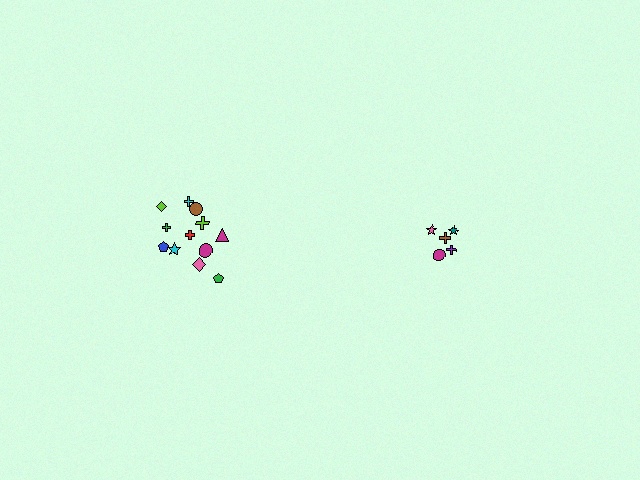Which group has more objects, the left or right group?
The left group.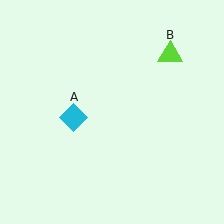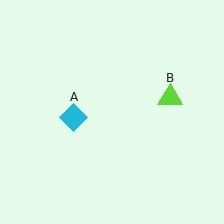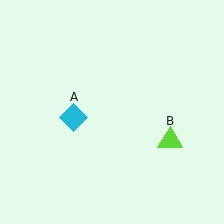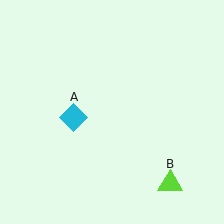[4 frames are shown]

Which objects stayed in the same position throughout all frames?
Cyan diamond (object A) remained stationary.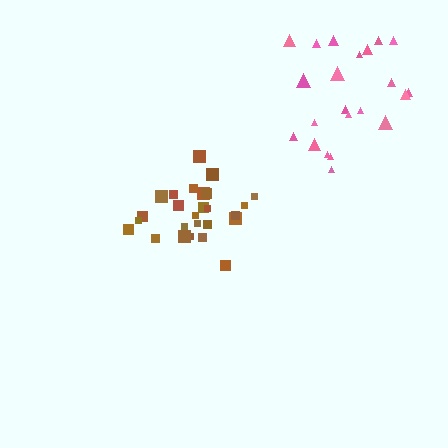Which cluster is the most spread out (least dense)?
Pink.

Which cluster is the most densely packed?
Brown.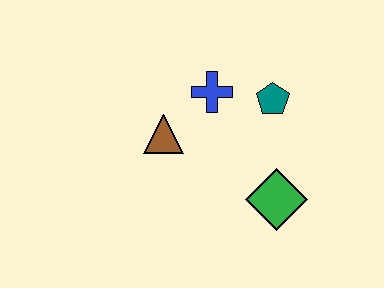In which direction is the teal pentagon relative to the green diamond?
The teal pentagon is above the green diamond.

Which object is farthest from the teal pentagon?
The brown triangle is farthest from the teal pentagon.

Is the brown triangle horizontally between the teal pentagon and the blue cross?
No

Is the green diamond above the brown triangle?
No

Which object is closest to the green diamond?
The teal pentagon is closest to the green diamond.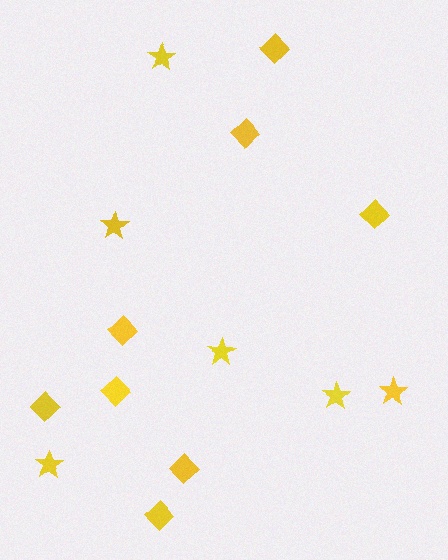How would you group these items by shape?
There are 2 groups: one group of stars (6) and one group of diamonds (8).